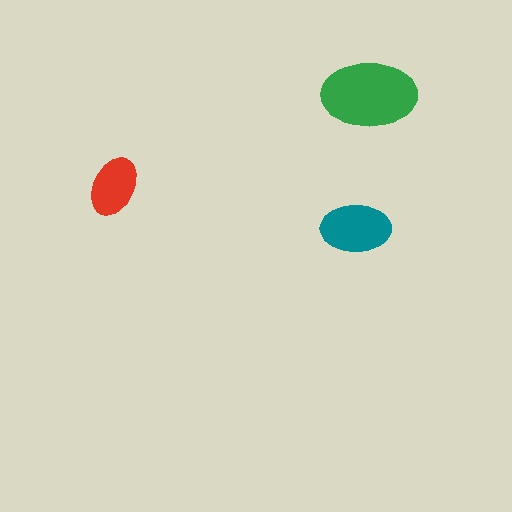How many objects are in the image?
There are 3 objects in the image.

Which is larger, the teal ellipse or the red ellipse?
The teal one.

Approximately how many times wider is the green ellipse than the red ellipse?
About 1.5 times wider.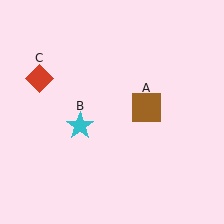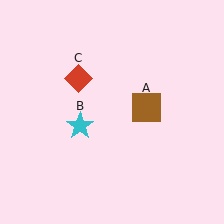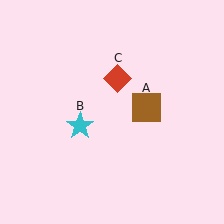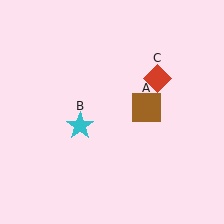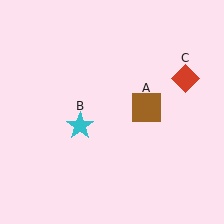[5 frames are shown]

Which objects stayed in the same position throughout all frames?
Brown square (object A) and cyan star (object B) remained stationary.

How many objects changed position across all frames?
1 object changed position: red diamond (object C).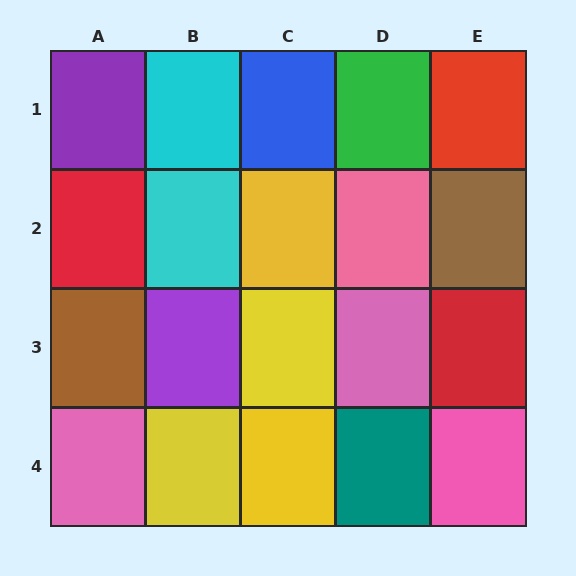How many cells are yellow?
4 cells are yellow.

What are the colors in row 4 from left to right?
Pink, yellow, yellow, teal, pink.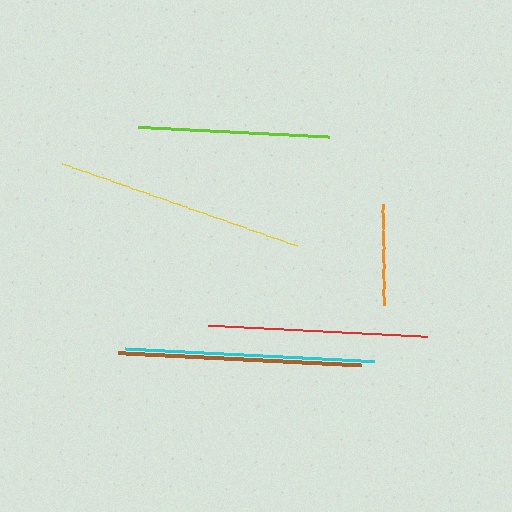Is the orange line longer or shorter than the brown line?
The brown line is longer than the orange line.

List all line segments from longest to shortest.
From longest to shortest: cyan, yellow, brown, red, lime, orange.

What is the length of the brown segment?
The brown segment is approximately 243 pixels long.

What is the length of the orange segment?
The orange segment is approximately 101 pixels long.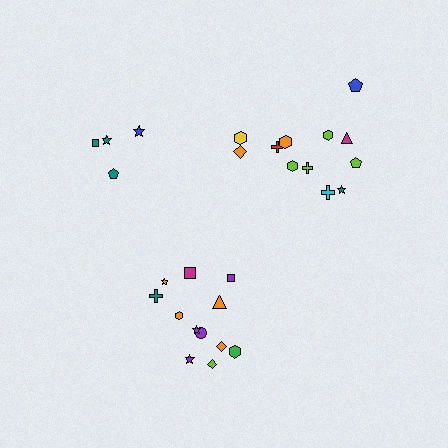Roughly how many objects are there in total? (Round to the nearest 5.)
Roughly 30 objects in total.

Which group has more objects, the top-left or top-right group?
The top-right group.